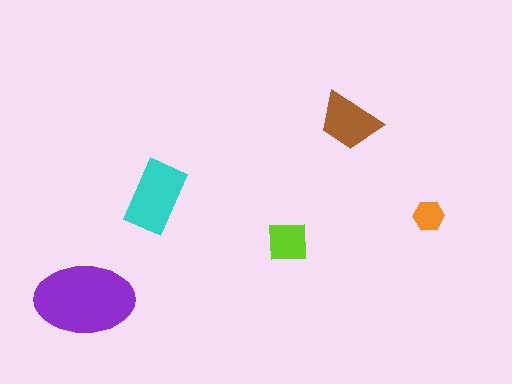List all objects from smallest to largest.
The orange hexagon, the lime square, the brown trapezoid, the cyan rectangle, the purple ellipse.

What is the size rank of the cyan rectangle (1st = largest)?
2nd.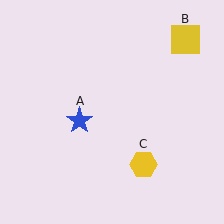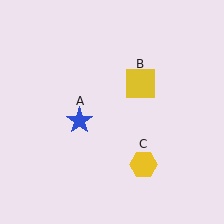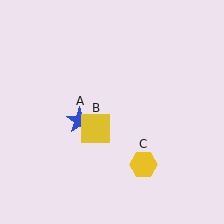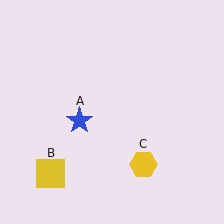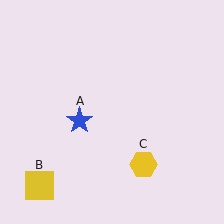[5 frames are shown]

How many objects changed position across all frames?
1 object changed position: yellow square (object B).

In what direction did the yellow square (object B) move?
The yellow square (object B) moved down and to the left.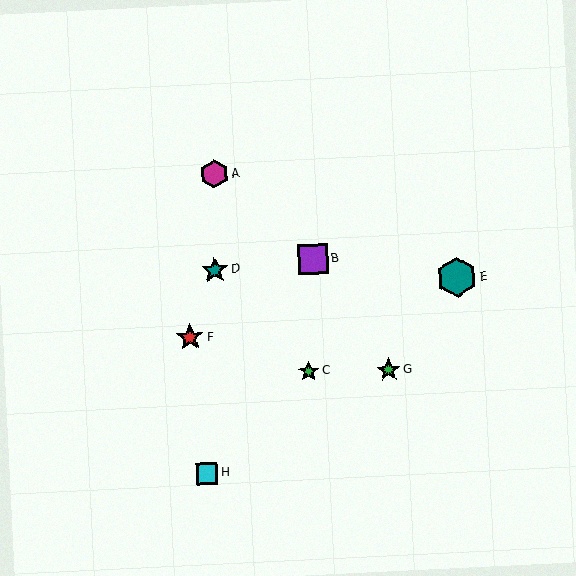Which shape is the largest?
The teal hexagon (labeled E) is the largest.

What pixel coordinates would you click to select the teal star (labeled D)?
Click at (215, 270) to select the teal star D.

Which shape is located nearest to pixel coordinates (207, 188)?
The magenta hexagon (labeled A) at (214, 174) is nearest to that location.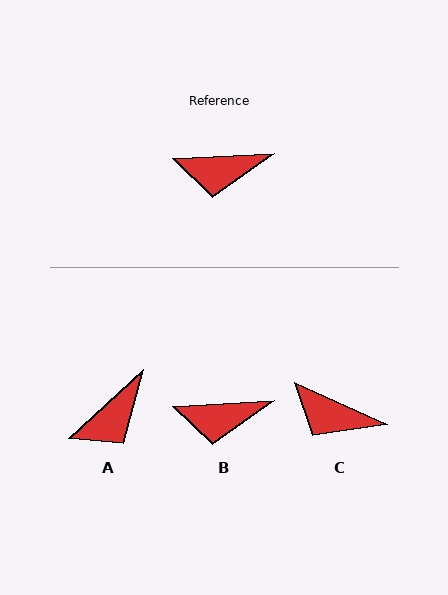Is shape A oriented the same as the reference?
No, it is off by about 40 degrees.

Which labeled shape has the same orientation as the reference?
B.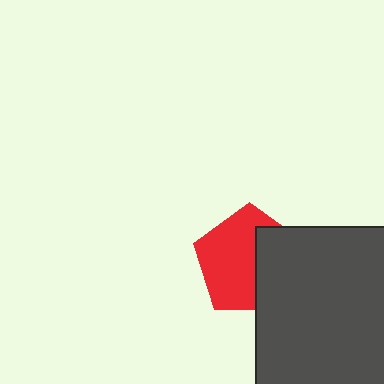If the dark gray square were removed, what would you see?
You would see the complete red pentagon.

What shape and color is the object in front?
The object in front is a dark gray square.